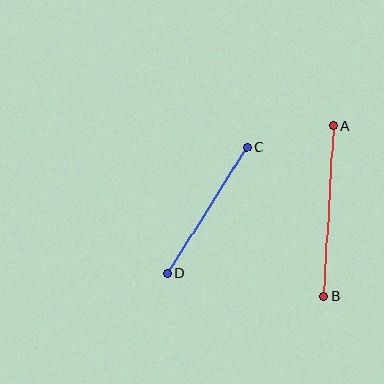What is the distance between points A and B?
The distance is approximately 171 pixels.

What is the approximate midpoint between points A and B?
The midpoint is at approximately (328, 211) pixels.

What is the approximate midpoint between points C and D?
The midpoint is at approximately (207, 210) pixels.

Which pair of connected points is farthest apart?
Points A and B are farthest apart.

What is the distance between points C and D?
The distance is approximately 149 pixels.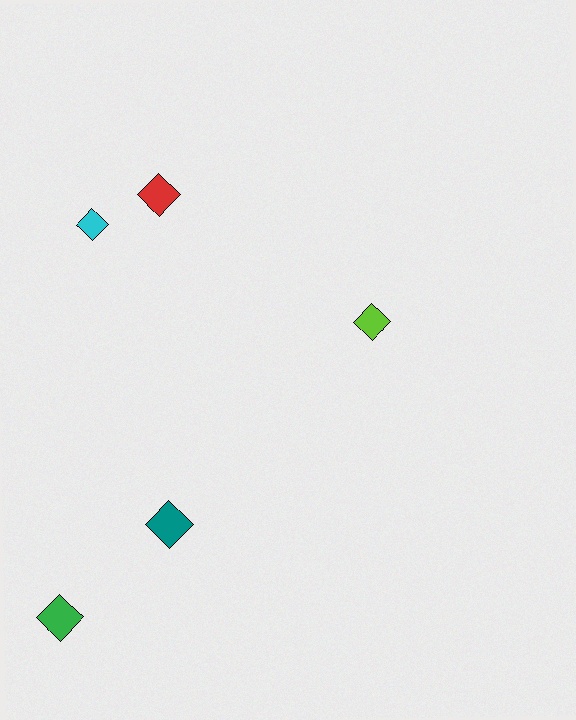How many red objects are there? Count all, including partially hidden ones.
There is 1 red object.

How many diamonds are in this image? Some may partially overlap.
There are 5 diamonds.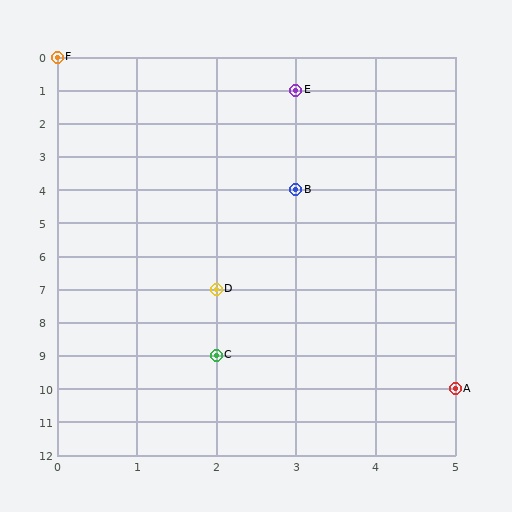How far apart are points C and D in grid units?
Points C and D are 2 rows apart.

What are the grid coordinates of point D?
Point D is at grid coordinates (2, 7).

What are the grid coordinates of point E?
Point E is at grid coordinates (3, 1).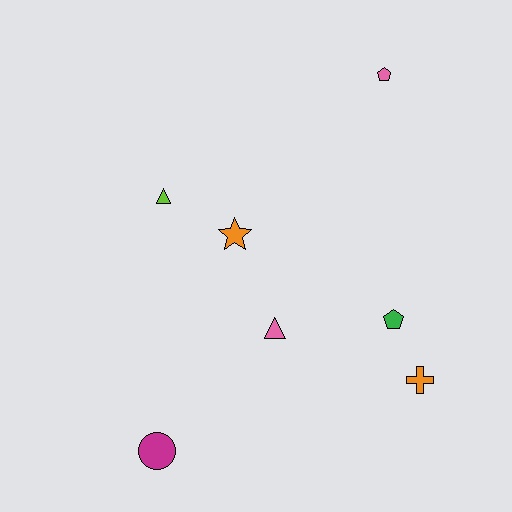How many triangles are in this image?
There are 2 triangles.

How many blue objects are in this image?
There are no blue objects.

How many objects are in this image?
There are 7 objects.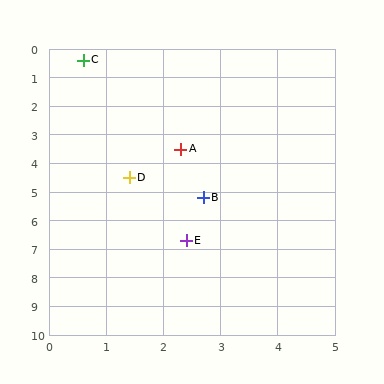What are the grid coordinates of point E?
Point E is at approximately (2.4, 6.7).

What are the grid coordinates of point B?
Point B is at approximately (2.7, 5.2).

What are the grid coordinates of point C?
Point C is at approximately (0.6, 0.4).